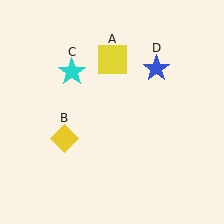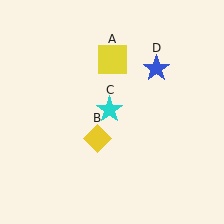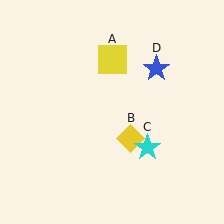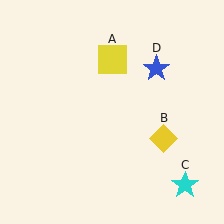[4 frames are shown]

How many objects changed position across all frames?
2 objects changed position: yellow diamond (object B), cyan star (object C).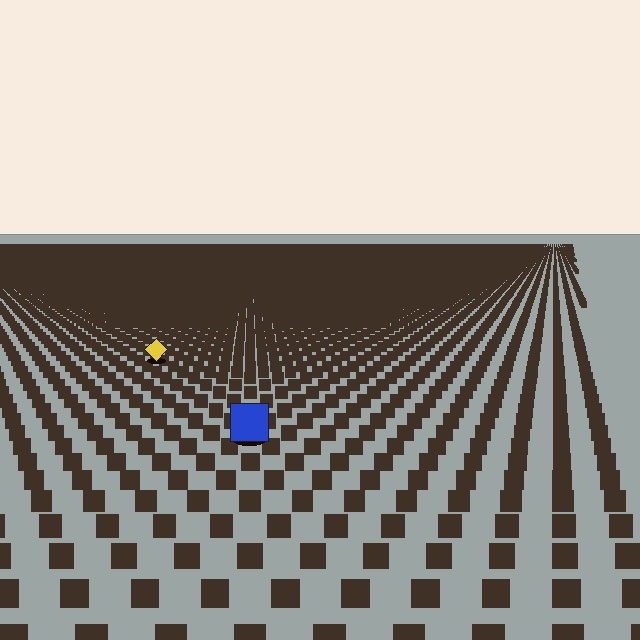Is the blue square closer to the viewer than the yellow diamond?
Yes. The blue square is closer — you can tell from the texture gradient: the ground texture is coarser near it.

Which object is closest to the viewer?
The blue square is closest. The texture marks near it are larger and more spread out.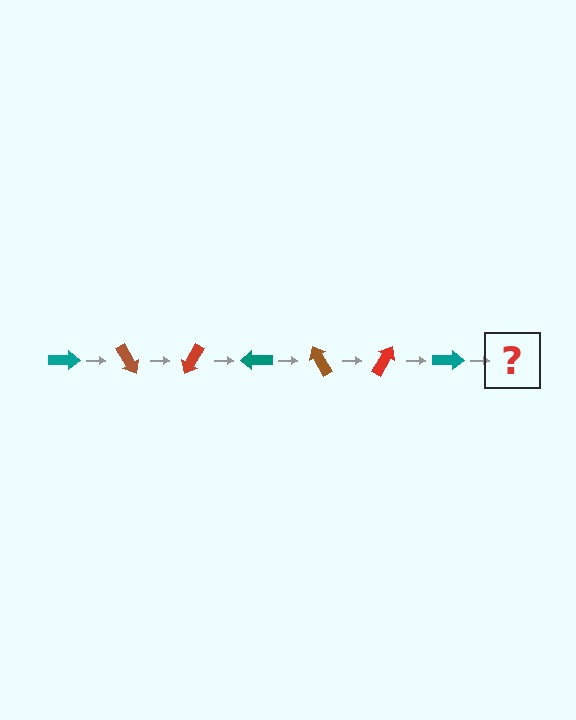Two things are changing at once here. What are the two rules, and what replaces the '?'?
The two rules are that it rotates 60 degrees each step and the color cycles through teal, brown, and red. The '?' should be a brown arrow, rotated 420 degrees from the start.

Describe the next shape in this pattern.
It should be a brown arrow, rotated 420 degrees from the start.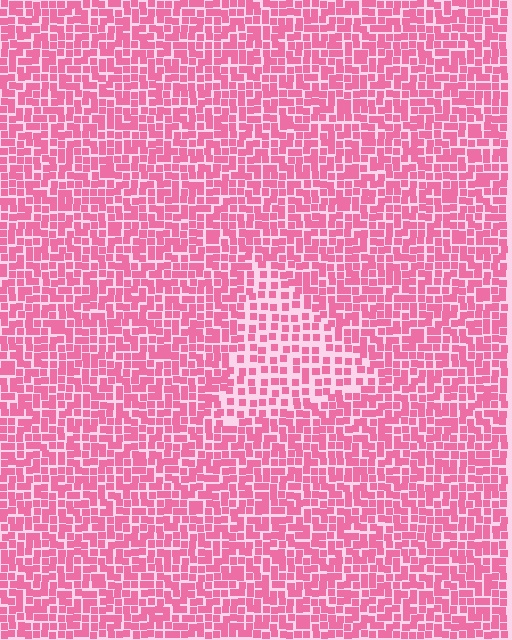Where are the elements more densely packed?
The elements are more densely packed outside the triangle boundary.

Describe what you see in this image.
The image contains small pink elements arranged at two different densities. A triangle-shaped region is visible where the elements are less densely packed than the surrounding area.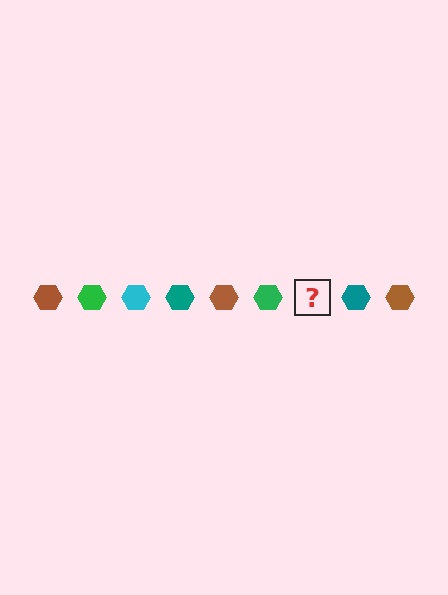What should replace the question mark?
The question mark should be replaced with a cyan hexagon.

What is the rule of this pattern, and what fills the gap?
The rule is that the pattern cycles through brown, green, cyan, teal hexagons. The gap should be filled with a cyan hexagon.